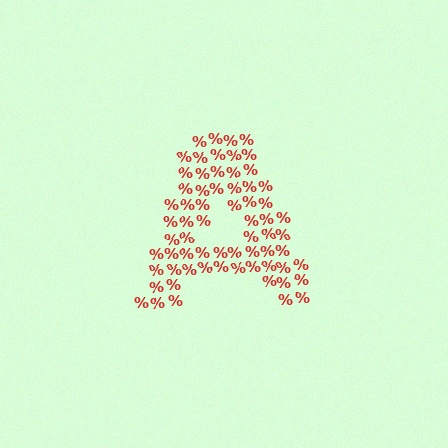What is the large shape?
The large shape is the letter A.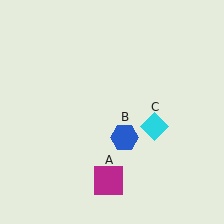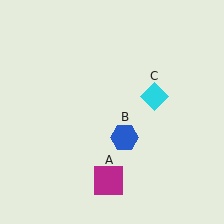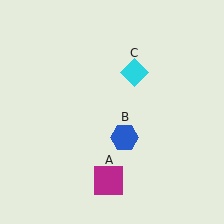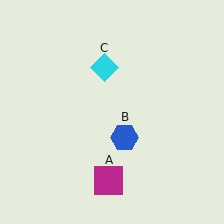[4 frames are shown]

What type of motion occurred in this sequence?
The cyan diamond (object C) rotated counterclockwise around the center of the scene.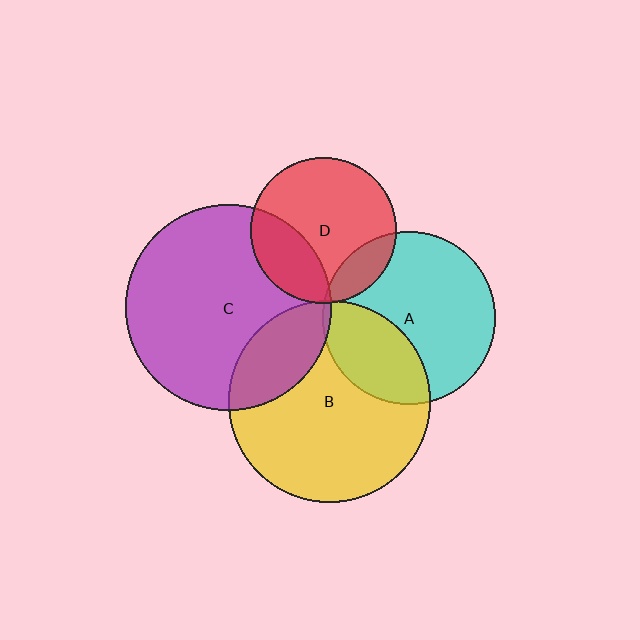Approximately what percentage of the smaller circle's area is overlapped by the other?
Approximately 5%.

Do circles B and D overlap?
Yes.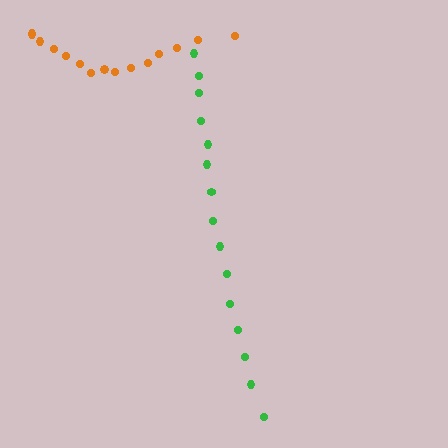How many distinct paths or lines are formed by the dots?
There are 2 distinct paths.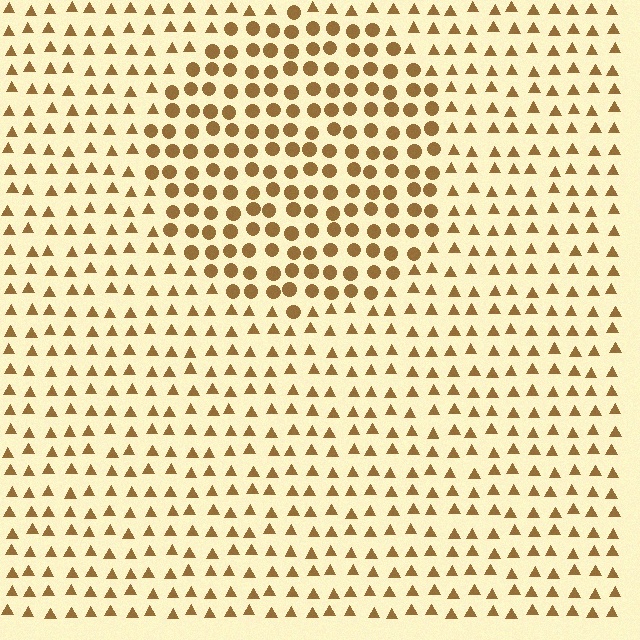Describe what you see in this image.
The image is filled with small brown elements arranged in a uniform grid. A circle-shaped region contains circles, while the surrounding area contains triangles. The boundary is defined purely by the change in element shape.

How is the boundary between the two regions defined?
The boundary is defined by a change in element shape: circles inside vs. triangles outside. All elements share the same color and spacing.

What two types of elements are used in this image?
The image uses circles inside the circle region and triangles outside it.